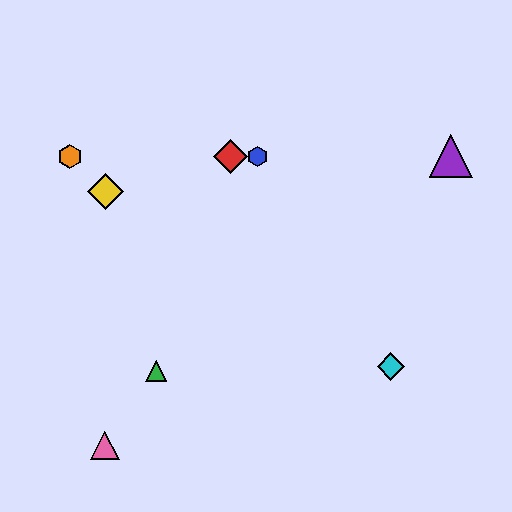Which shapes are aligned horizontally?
The red diamond, the blue hexagon, the purple triangle, the orange hexagon are aligned horizontally.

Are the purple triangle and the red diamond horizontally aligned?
Yes, both are at y≈156.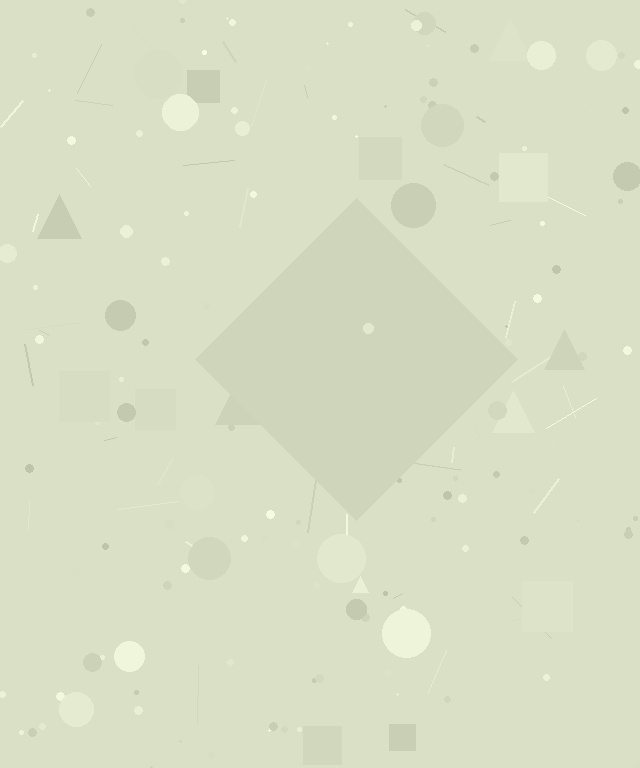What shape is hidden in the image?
A diamond is hidden in the image.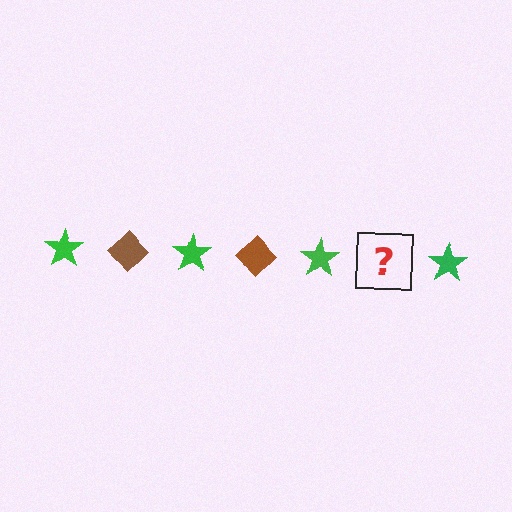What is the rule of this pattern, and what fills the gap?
The rule is that the pattern alternates between green star and brown diamond. The gap should be filled with a brown diamond.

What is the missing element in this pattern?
The missing element is a brown diamond.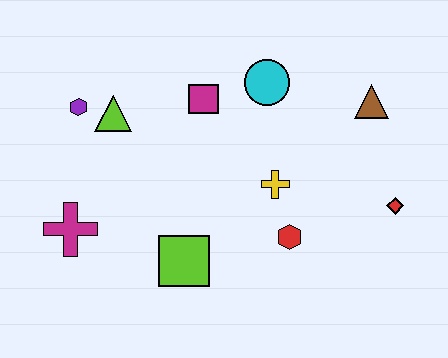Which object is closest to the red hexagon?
The yellow cross is closest to the red hexagon.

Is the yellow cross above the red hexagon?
Yes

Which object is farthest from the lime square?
The brown triangle is farthest from the lime square.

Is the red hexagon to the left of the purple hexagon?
No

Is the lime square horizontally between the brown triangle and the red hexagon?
No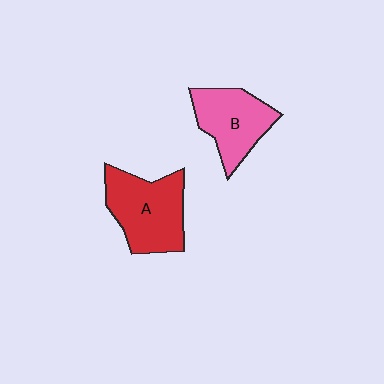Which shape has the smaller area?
Shape B (pink).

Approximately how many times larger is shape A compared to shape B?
Approximately 1.2 times.